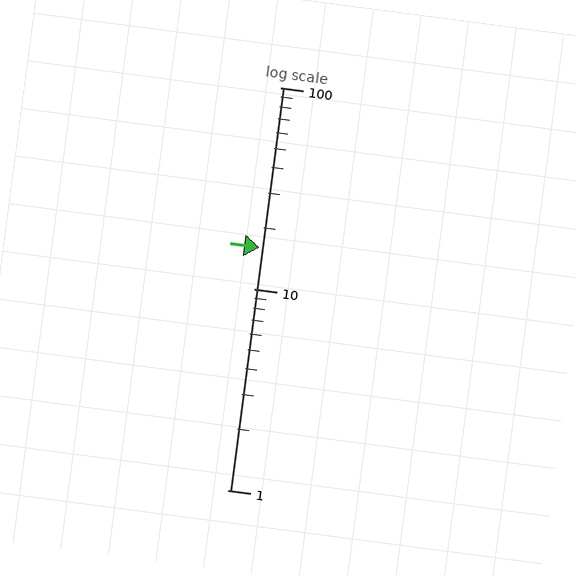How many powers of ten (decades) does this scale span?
The scale spans 2 decades, from 1 to 100.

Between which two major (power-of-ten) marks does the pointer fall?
The pointer is between 10 and 100.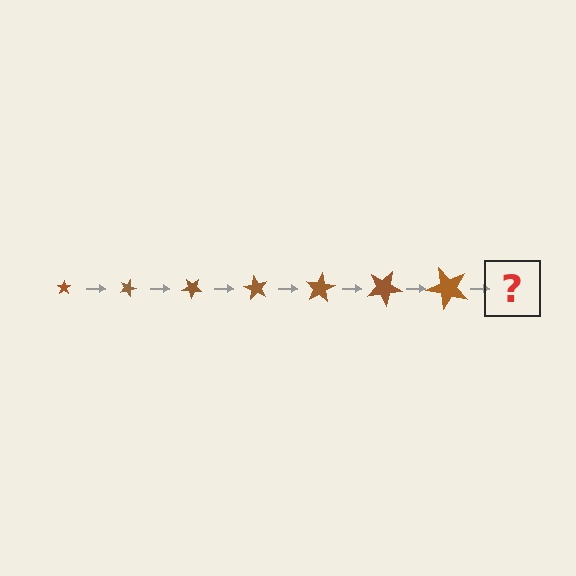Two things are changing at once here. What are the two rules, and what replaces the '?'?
The two rules are that the star grows larger each step and it rotates 20 degrees each step. The '?' should be a star, larger than the previous one and rotated 140 degrees from the start.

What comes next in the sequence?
The next element should be a star, larger than the previous one and rotated 140 degrees from the start.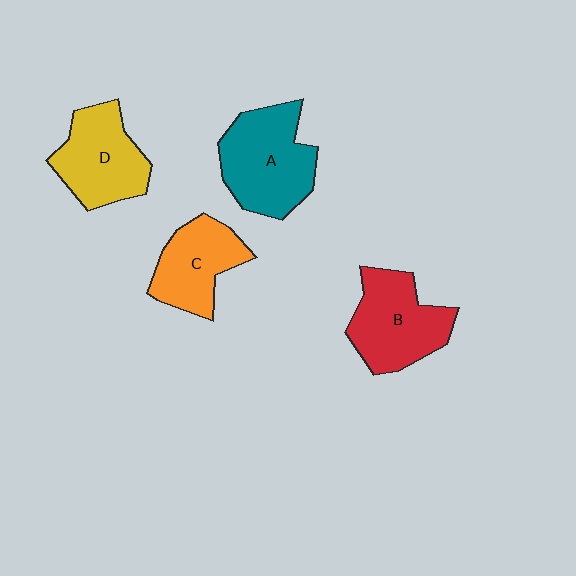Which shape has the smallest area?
Shape C (orange).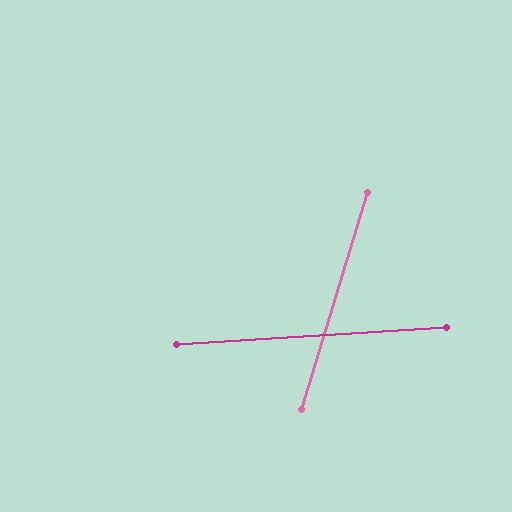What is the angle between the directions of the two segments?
Approximately 70 degrees.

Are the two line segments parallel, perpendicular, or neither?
Neither parallel nor perpendicular — they differ by about 70°.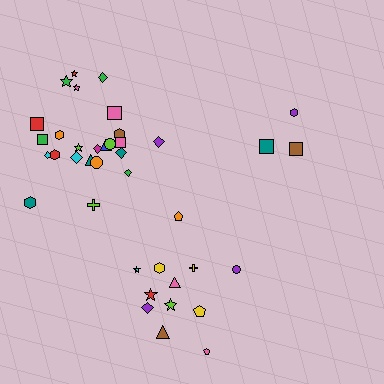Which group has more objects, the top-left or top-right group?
The top-left group.